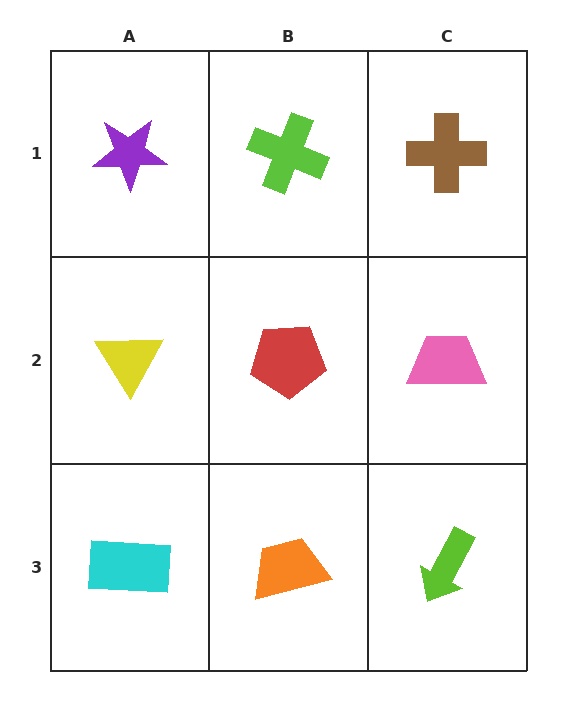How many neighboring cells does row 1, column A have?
2.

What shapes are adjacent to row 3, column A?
A yellow triangle (row 2, column A), an orange trapezoid (row 3, column B).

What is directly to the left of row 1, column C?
A lime cross.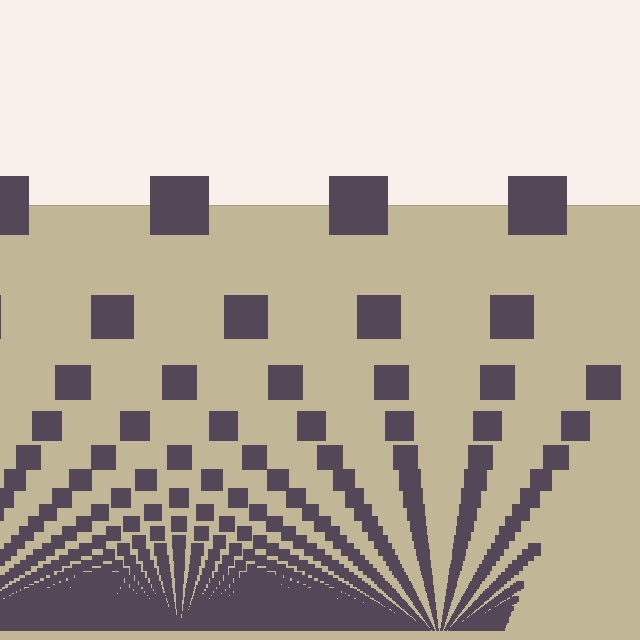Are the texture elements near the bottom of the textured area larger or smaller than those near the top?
Smaller. The gradient is inverted — elements near the bottom are smaller and denser.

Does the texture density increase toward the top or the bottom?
Density increases toward the bottom.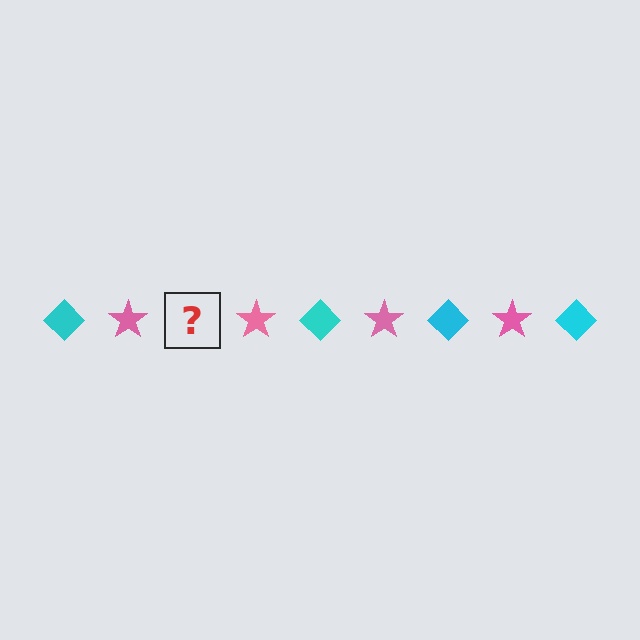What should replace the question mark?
The question mark should be replaced with a cyan diamond.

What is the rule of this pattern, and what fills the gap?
The rule is that the pattern alternates between cyan diamond and pink star. The gap should be filled with a cyan diamond.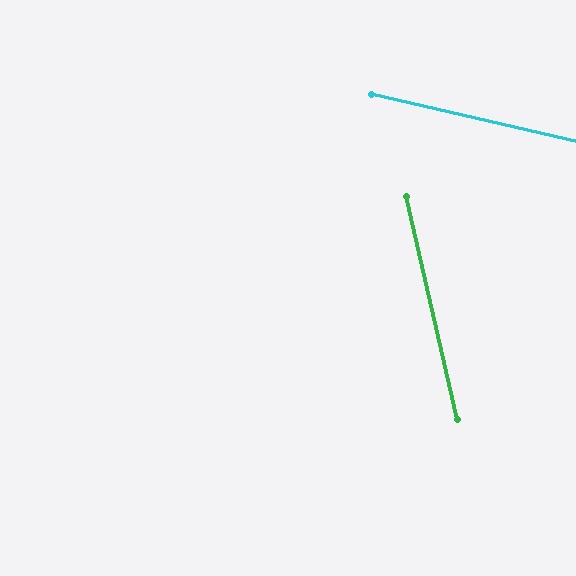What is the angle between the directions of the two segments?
Approximately 64 degrees.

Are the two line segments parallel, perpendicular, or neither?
Neither parallel nor perpendicular — they differ by about 64°.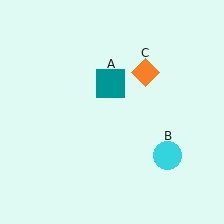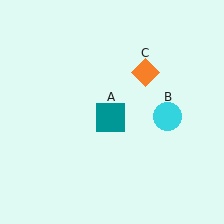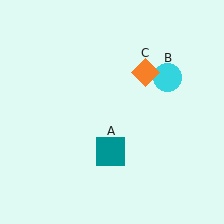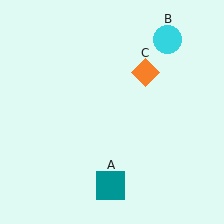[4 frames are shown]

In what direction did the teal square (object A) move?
The teal square (object A) moved down.